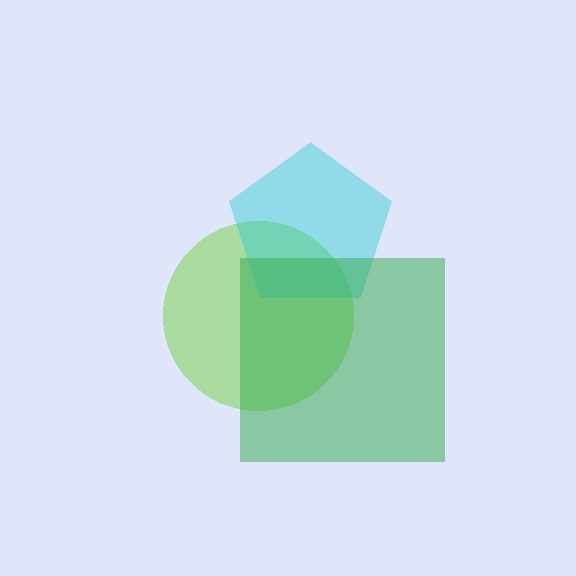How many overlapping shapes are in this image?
There are 3 overlapping shapes in the image.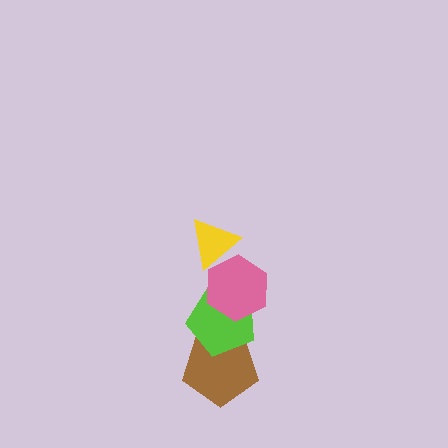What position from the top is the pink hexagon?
The pink hexagon is 2nd from the top.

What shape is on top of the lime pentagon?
The pink hexagon is on top of the lime pentagon.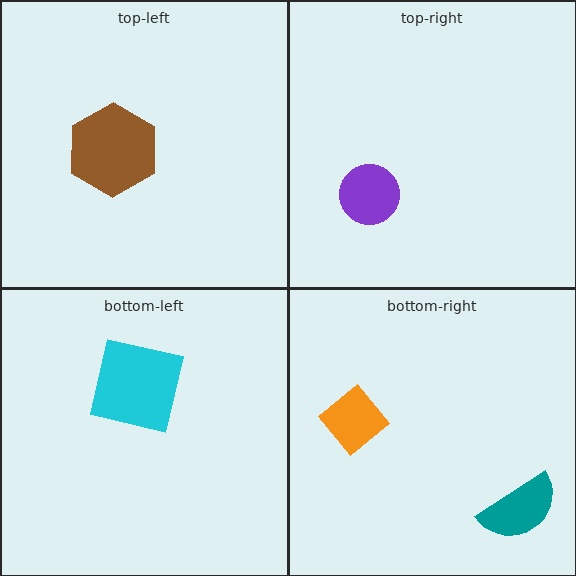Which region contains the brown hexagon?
The top-left region.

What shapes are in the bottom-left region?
The cyan square.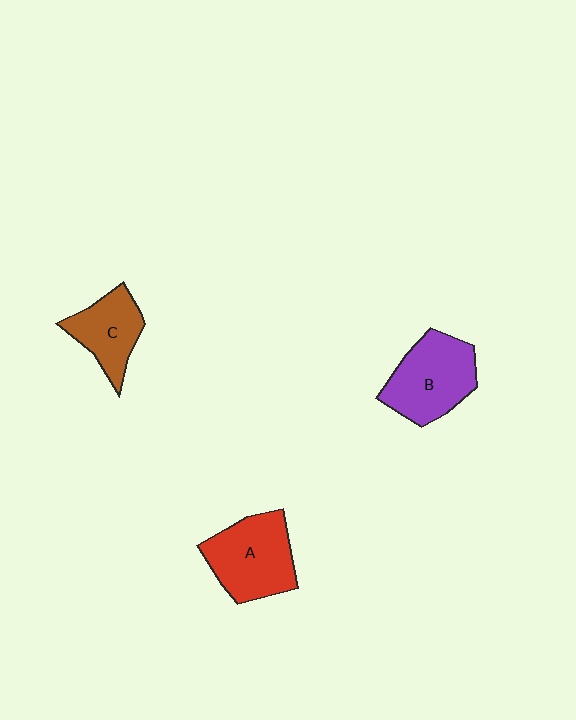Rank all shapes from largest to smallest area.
From largest to smallest: A (red), B (purple), C (brown).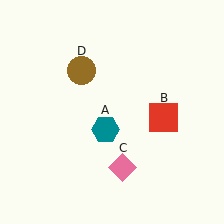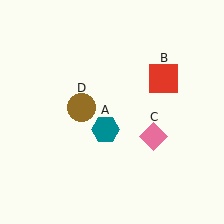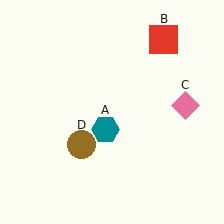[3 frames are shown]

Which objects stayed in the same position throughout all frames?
Teal hexagon (object A) remained stationary.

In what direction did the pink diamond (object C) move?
The pink diamond (object C) moved up and to the right.